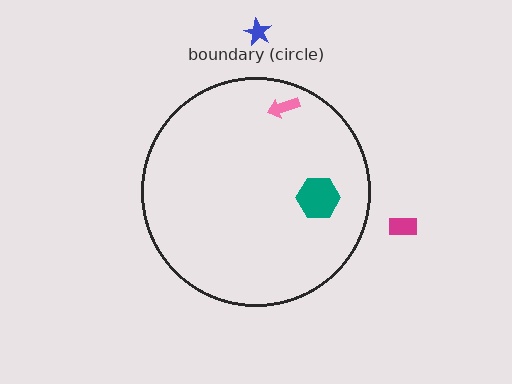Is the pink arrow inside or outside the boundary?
Inside.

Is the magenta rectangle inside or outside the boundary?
Outside.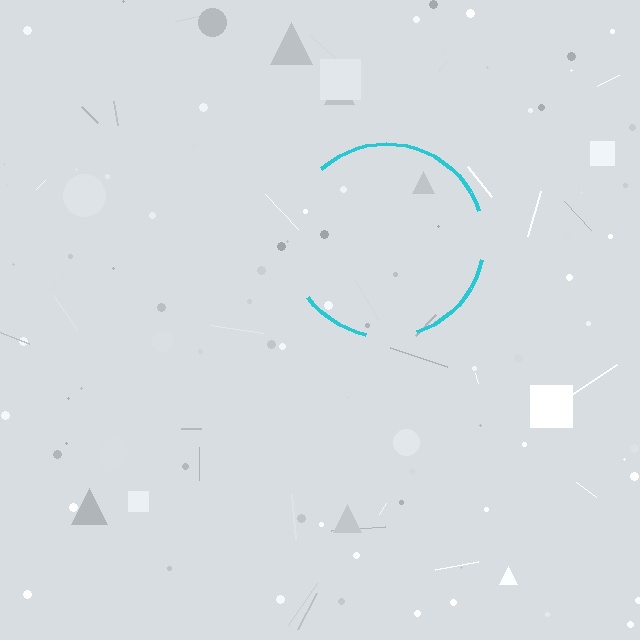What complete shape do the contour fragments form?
The contour fragments form a circle.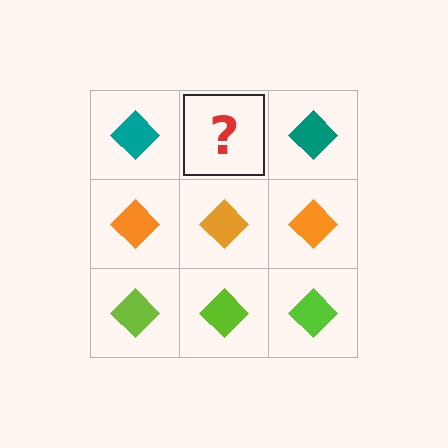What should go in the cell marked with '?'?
The missing cell should contain a teal diamond.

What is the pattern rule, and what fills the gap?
The rule is that each row has a consistent color. The gap should be filled with a teal diamond.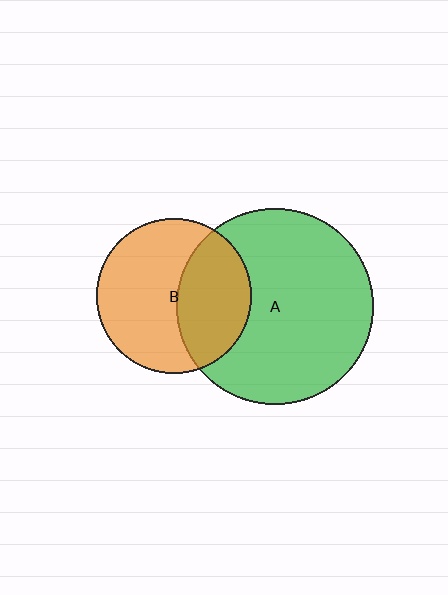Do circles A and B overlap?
Yes.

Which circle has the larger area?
Circle A (green).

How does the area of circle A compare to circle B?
Approximately 1.6 times.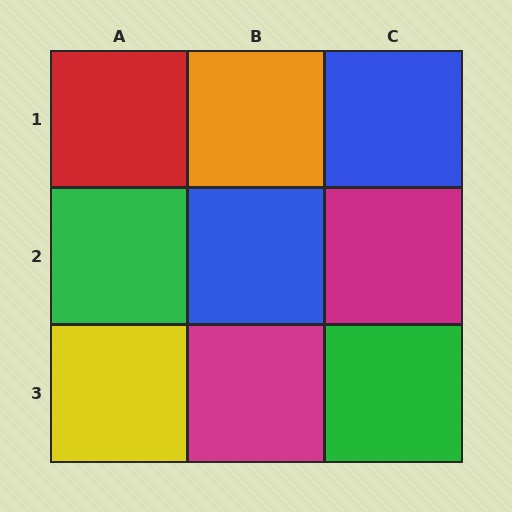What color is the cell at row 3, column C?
Green.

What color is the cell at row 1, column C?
Blue.